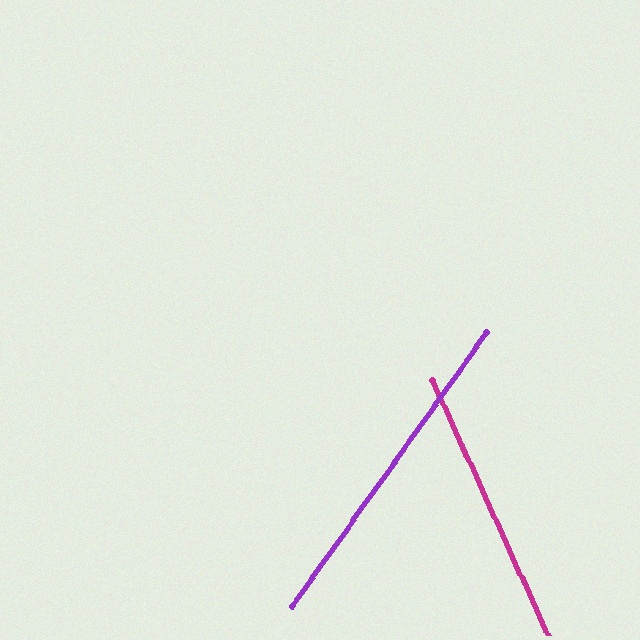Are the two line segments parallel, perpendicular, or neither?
Neither parallel nor perpendicular — they differ by about 60°.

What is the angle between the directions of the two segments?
Approximately 60 degrees.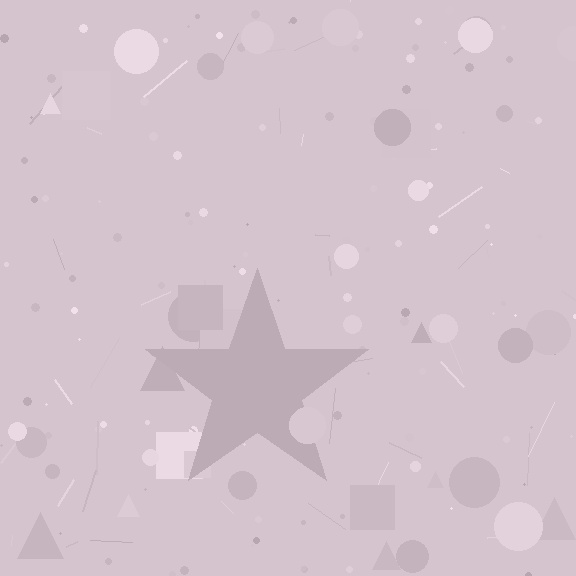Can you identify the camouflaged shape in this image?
The camouflaged shape is a star.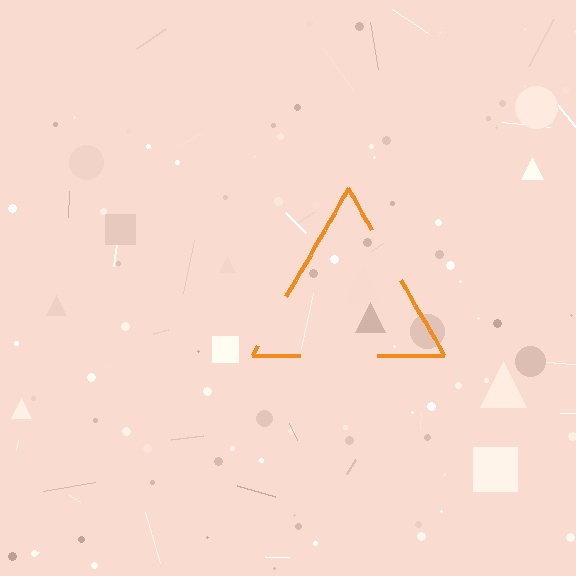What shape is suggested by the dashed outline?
The dashed outline suggests a triangle.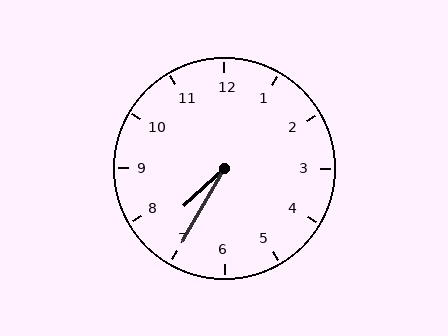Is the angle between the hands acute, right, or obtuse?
It is acute.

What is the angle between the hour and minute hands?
Approximately 18 degrees.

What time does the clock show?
7:35.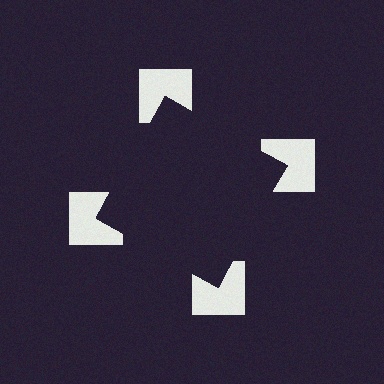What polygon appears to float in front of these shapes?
An illusory square — its edges are inferred from the aligned wedge cuts in the notched squares, not physically drawn.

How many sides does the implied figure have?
4 sides.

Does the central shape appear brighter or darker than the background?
It typically appears slightly darker than the background, even though no actual brightness change is drawn.